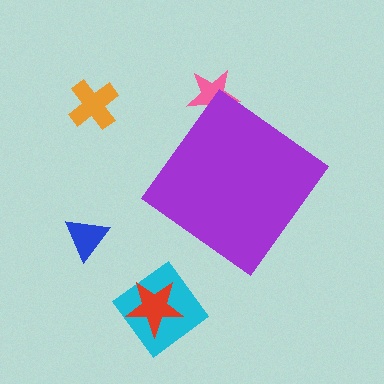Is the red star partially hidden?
No, the red star is fully visible.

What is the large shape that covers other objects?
A purple diamond.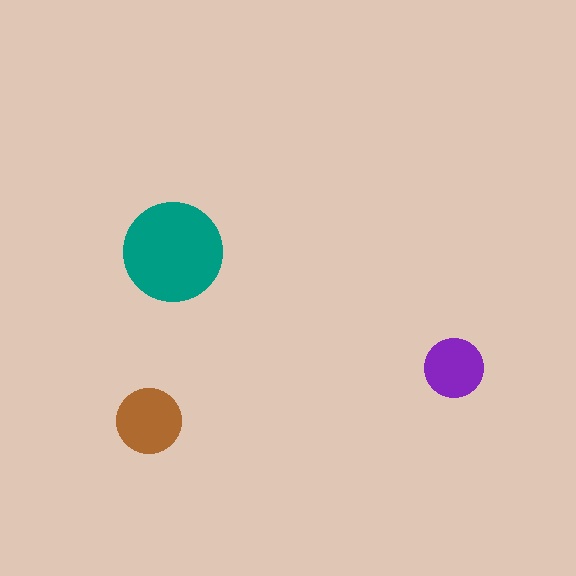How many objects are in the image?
There are 3 objects in the image.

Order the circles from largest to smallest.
the teal one, the brown one, the purple one.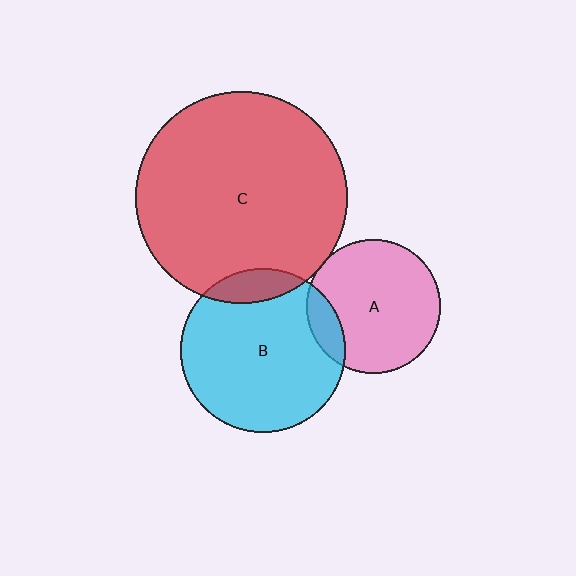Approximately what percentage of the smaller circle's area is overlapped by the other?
Approximately 15%.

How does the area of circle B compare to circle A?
Approximately 1.5 times.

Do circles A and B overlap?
Yes.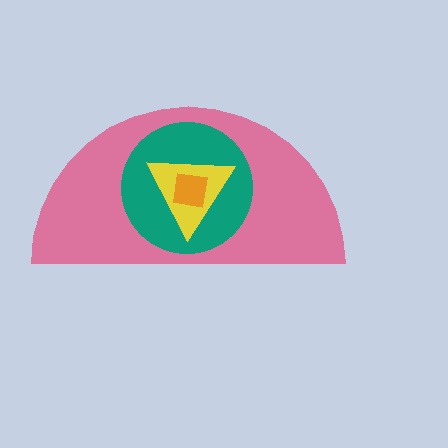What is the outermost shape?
The pink semicircle.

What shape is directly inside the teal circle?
The yellow triangle.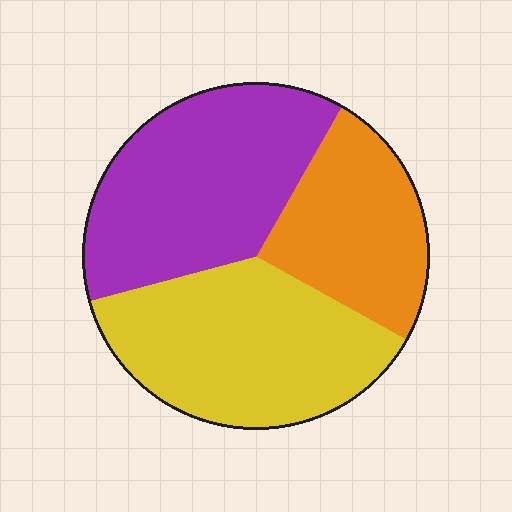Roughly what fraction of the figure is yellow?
Yellow covers around 40% of the figure.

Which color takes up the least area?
Orange, at roughly 25%.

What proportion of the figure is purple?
Purple takes up between a quarter and a half of the figure.